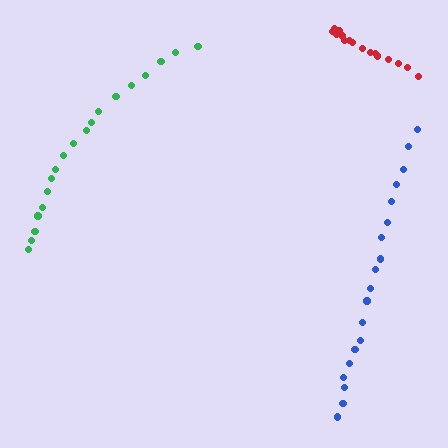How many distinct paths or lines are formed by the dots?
There are 3 distinct paths.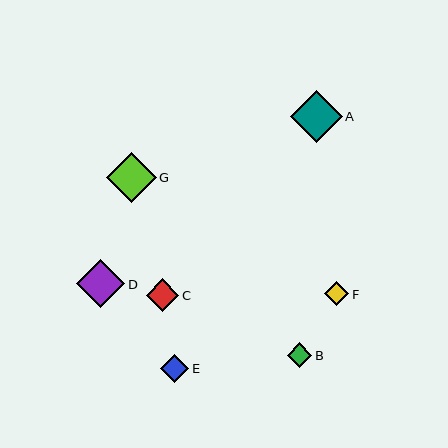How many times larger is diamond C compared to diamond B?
Diamond C is approximately 1.3 times the size of diamond B.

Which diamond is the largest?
Diamond A is the largest with a size of approximately 52 pixels.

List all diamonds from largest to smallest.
From largest to smallest: A, G, D, C, E, B, F.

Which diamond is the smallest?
Diamond F is the smallest with a size of approximately 24 pixels.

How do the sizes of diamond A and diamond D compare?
Diamond A and diamond D are approximately the same size.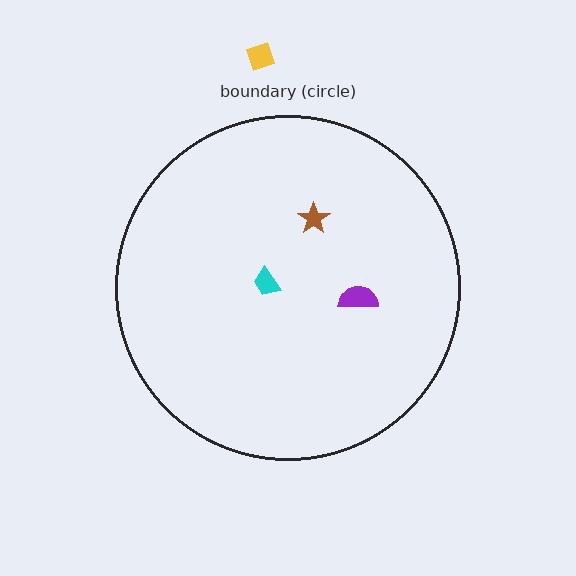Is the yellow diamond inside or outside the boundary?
Outside.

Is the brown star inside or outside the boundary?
Inside.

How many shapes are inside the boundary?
3 inside, 1 outside.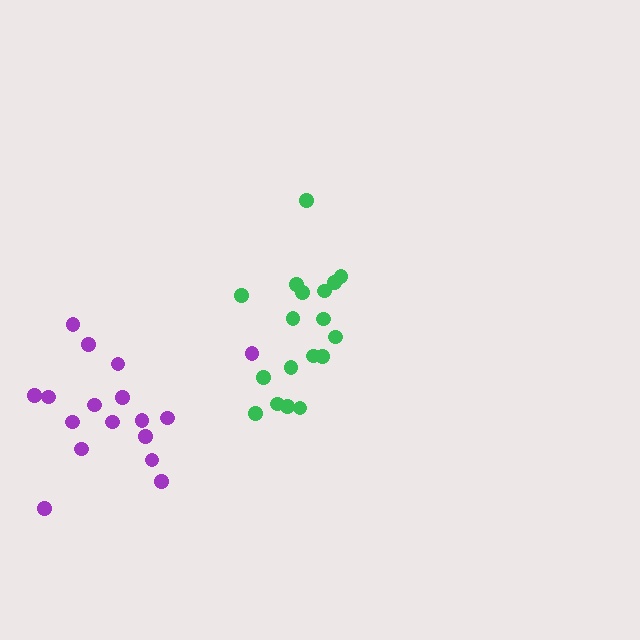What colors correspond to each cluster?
The clusters are colored: green, purple.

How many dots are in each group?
Group 1: 18 dots, Group 2: 17 dots (35 total).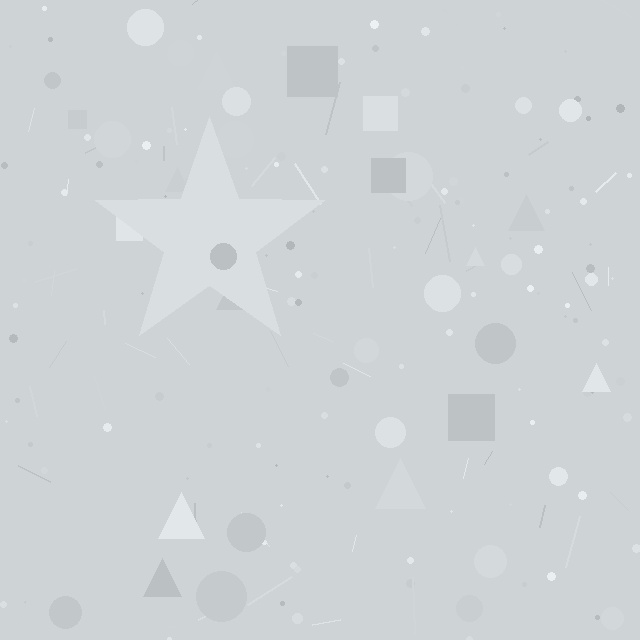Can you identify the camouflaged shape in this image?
The camouflaged shape is a star.